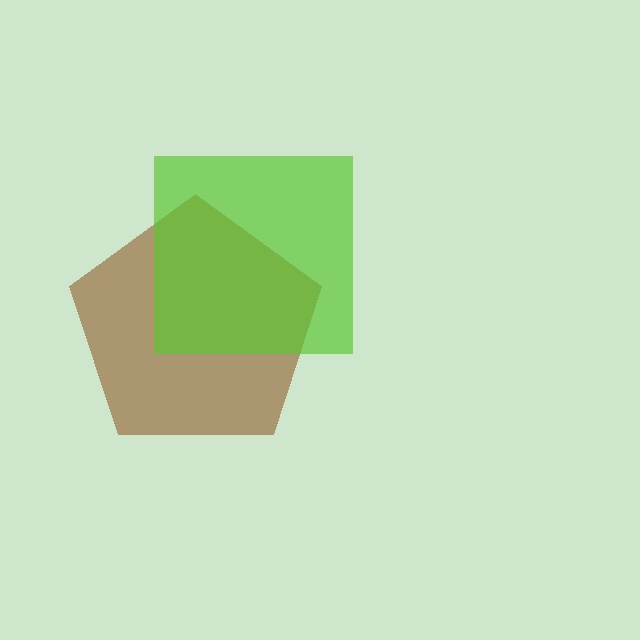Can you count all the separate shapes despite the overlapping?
Yes, there are 2 separate shapes.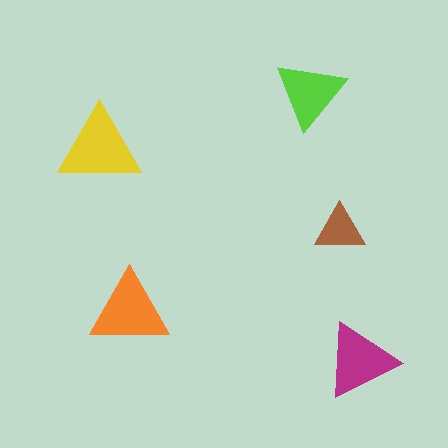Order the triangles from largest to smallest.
the yellow one, the orange one, the magenta one, the lime one, the brown one.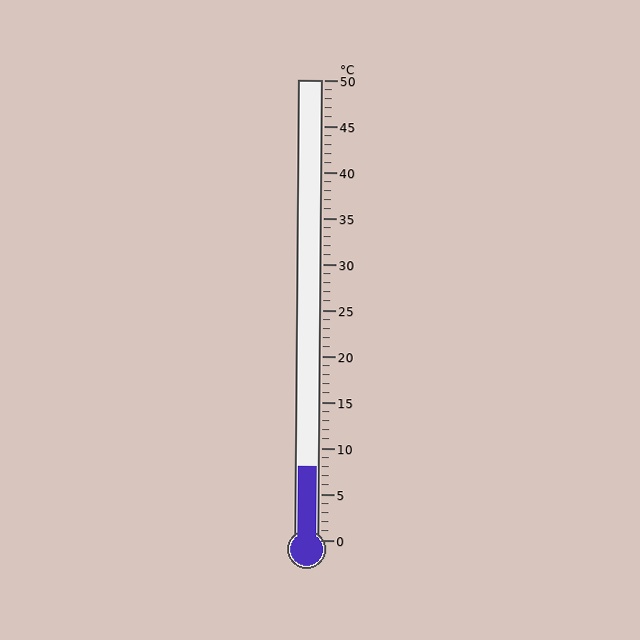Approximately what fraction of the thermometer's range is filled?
The thermometer is filled to approximately 15% of its range.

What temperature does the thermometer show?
The thermometer shows approximately 8°C.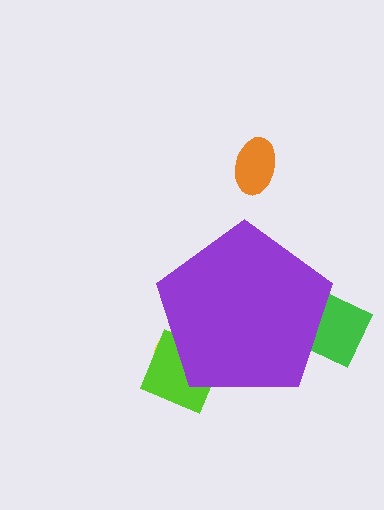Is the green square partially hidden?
Yes, the green square is partially hidden behind the purple pentagon.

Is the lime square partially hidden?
Yes, the lime square is partially hidden behind the purple pentagon.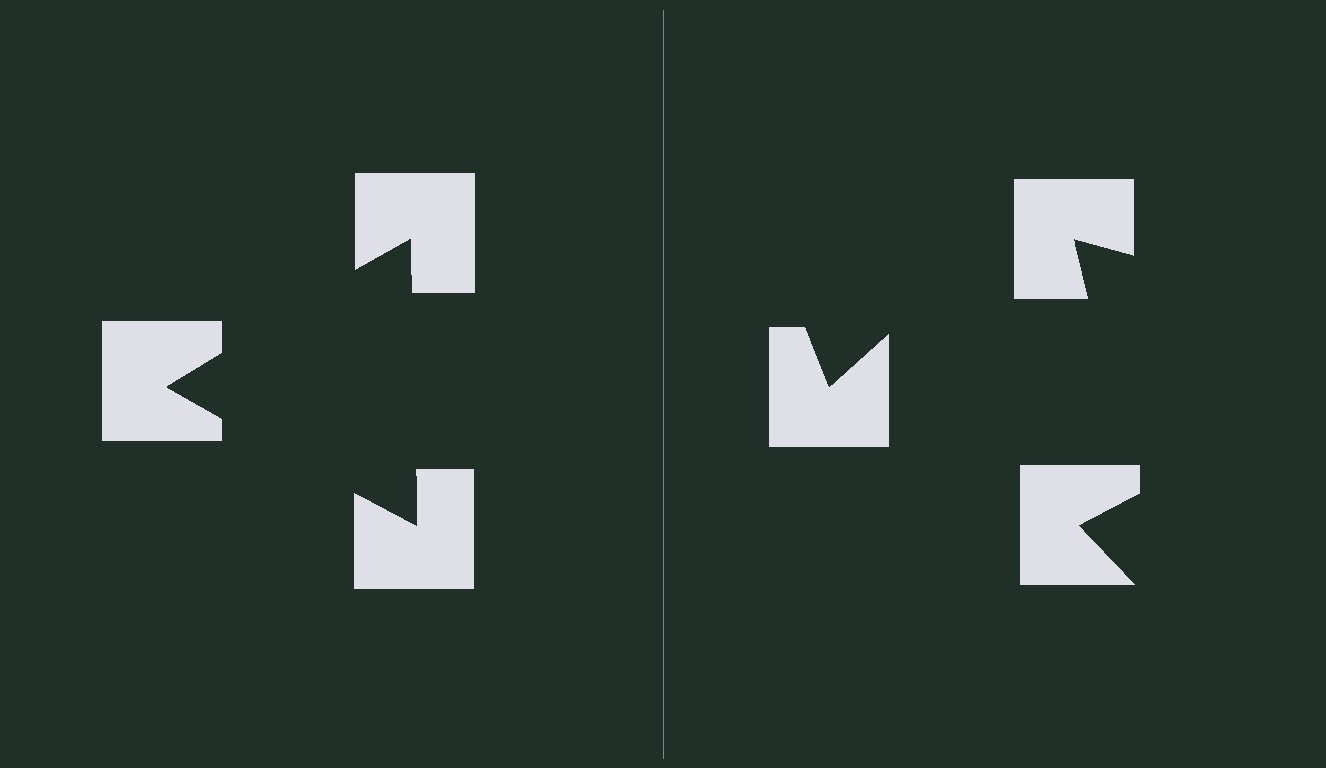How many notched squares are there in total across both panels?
6 — 3 on each side.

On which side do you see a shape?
An illusory triangle appears on the left side. On the right side the wedge cuts are rotated, so no coherent shape forms.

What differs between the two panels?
The notched squares are positioned identically on both sides; only the wedge orientations differ. On the left they align to a triangle; on the right they are misaligned.